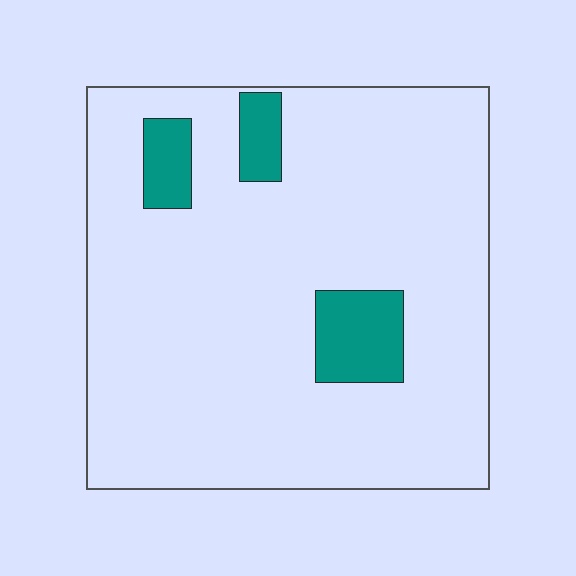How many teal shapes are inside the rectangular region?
3.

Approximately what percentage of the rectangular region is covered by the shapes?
Approximately 10%.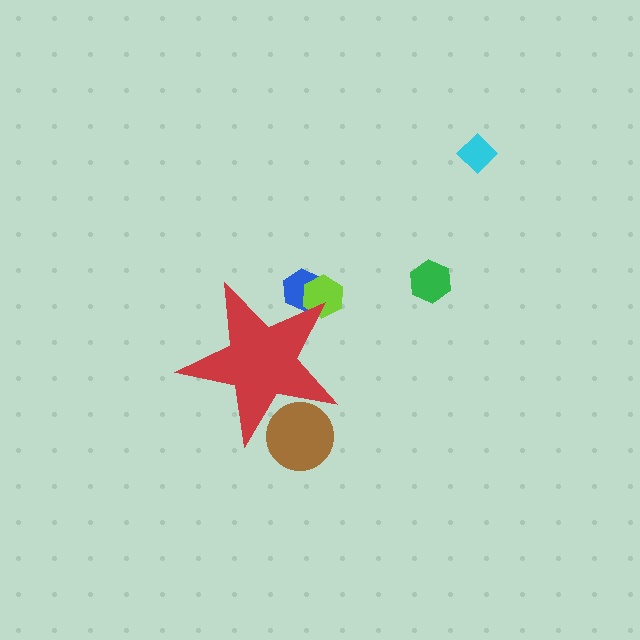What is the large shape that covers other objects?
A red star.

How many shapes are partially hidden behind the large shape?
3 shapes are partially hidden.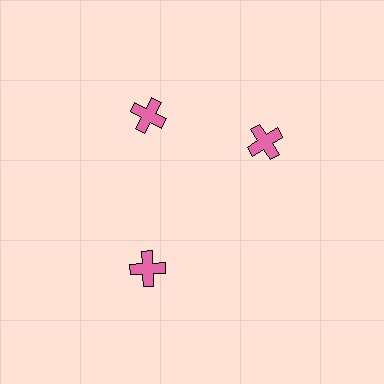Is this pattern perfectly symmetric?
No. The 3 pink crosses are arranged in a ring, but one element near the 3 o'clock position is rotated out of alignment along the ring, breaking the 3-fold rotational symmetry.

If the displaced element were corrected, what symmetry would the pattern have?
It would have 3-fold rotational symmetry — the pattern would map onto itself every 120 degrees.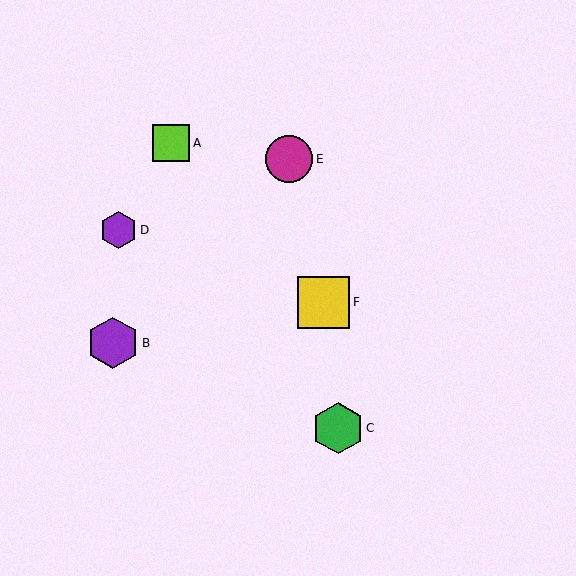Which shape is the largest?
The yellow square (labeled F) is the largest.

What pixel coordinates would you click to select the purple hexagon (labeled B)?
Click at (113, 343) to select the purple hexagon B.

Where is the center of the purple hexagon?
The center of the purple hexagon is at (119, 230).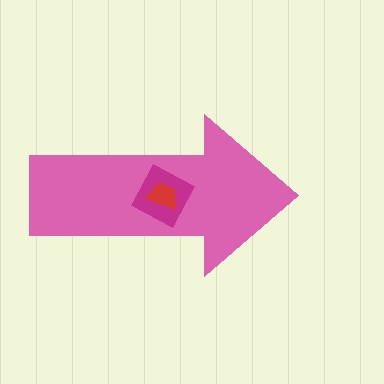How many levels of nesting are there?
3.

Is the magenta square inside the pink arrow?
Yes.